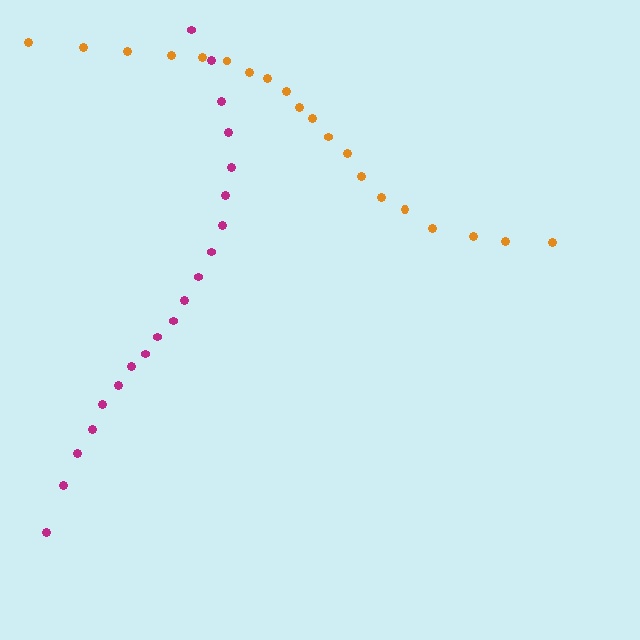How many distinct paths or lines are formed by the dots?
There are 2 distinct paths.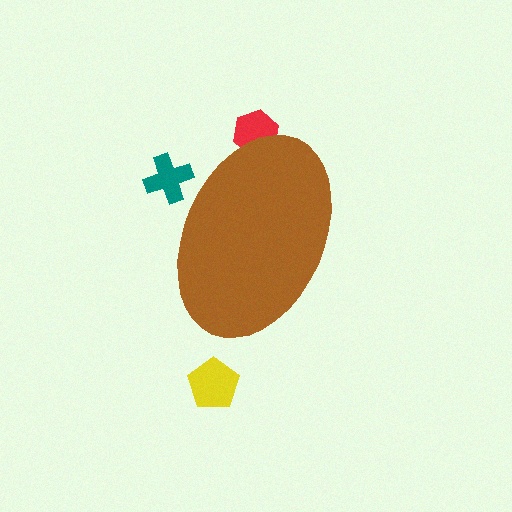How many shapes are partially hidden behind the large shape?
2 shapes are partially hidden.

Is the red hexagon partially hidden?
Yes, the red hexagon is partially hidden behind the brown ellipse.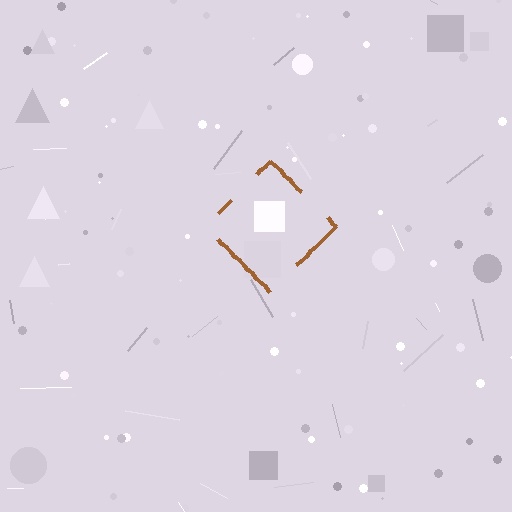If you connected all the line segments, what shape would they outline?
They would outline a diamond.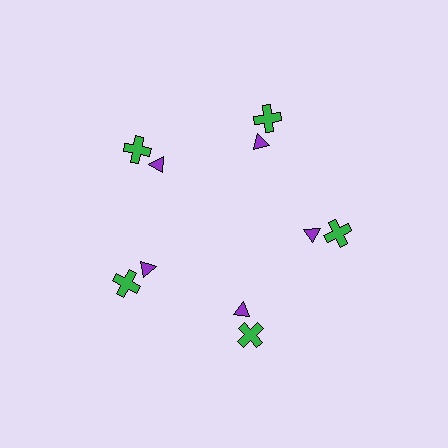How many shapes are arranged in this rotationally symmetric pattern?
There are 10 shapes, arranged in 5 groups of 2.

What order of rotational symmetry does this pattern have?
This pattern has 5-fold rotational symmetry.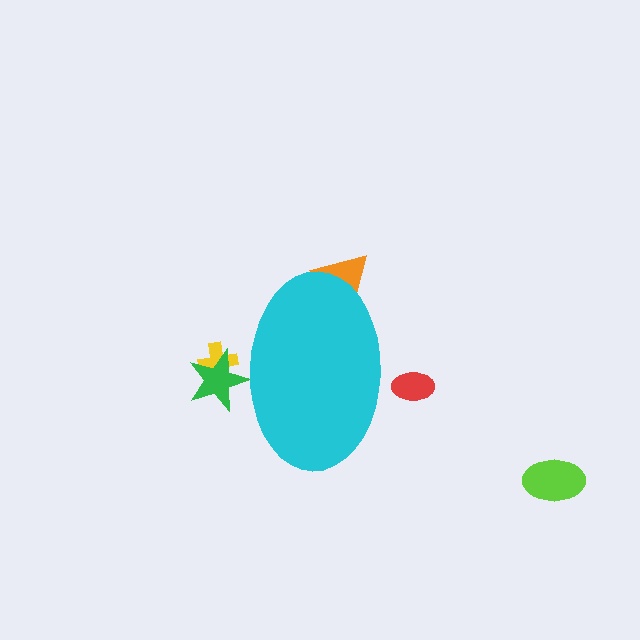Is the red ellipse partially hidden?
Yes, the red ellipse is partially hidden behind the cyan ellipse.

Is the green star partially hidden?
Yes, the green star is partially hidden behind the cyan ellipse.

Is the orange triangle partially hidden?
Yes, the orange triangle is partially hidden behind the cyan ellipse.